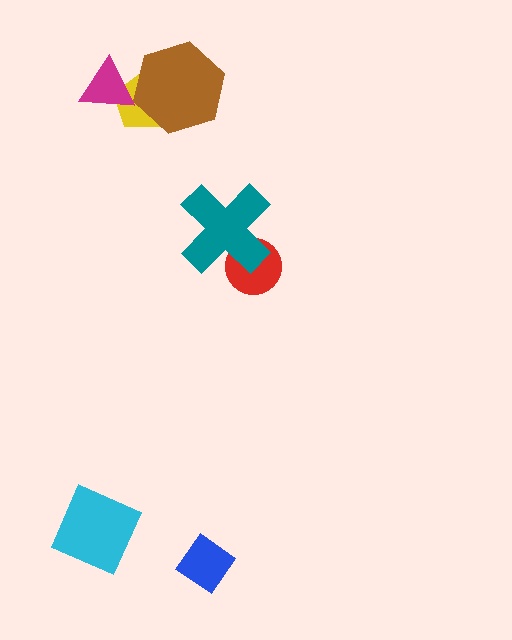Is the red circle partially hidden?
Yes, it is partially covered by another shape.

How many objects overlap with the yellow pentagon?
2 objects overlap with the yellow pentagon.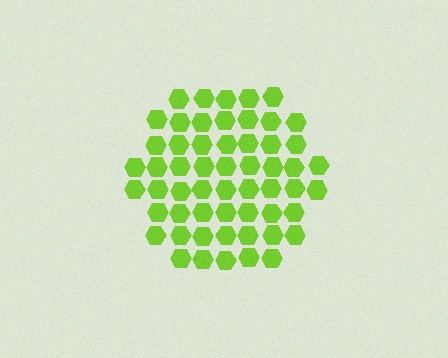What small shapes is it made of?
It is made of small hexagons.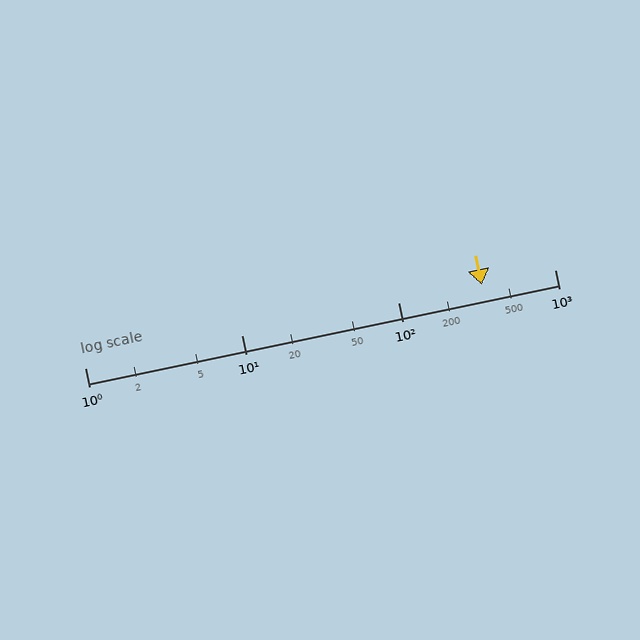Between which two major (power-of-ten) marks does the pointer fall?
The pointer is between 100 and 1000.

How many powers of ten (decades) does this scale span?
The scale spans 3 decades, from 1 to 1000.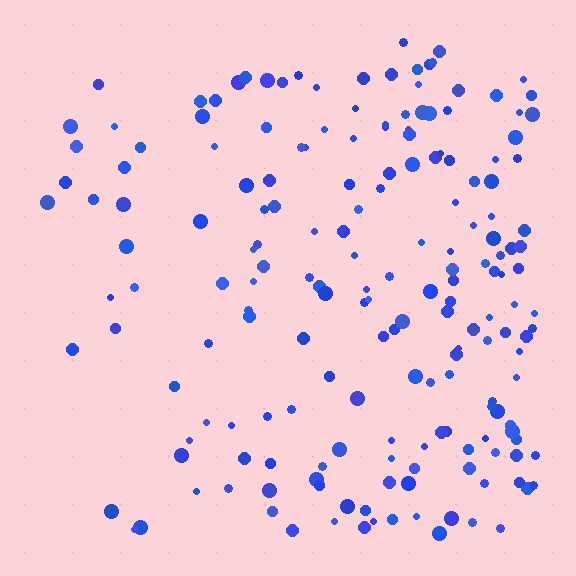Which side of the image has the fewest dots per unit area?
The left.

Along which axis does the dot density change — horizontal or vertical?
Horizontal.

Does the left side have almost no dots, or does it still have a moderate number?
Still a moderate number, just noticeably fewer than the right.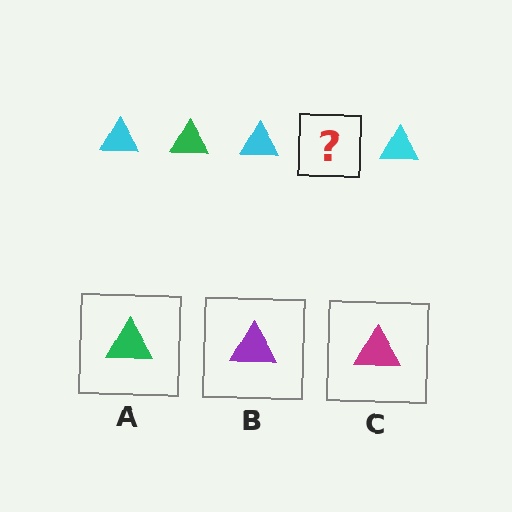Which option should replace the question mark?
Option A.